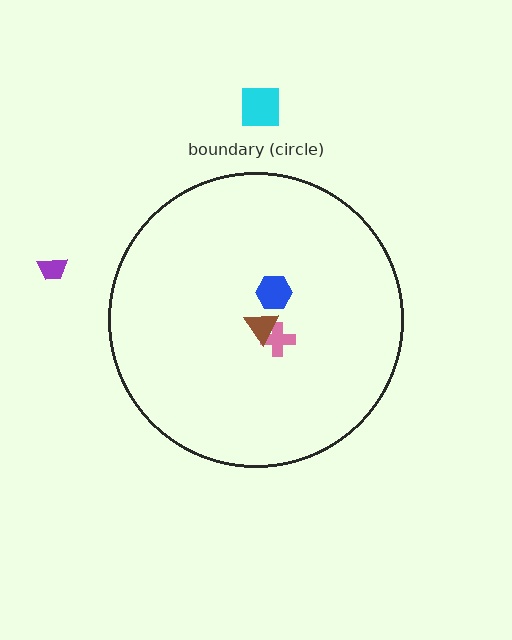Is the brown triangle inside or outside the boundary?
Inside.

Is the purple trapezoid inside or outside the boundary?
Outside.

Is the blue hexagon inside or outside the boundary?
Inside.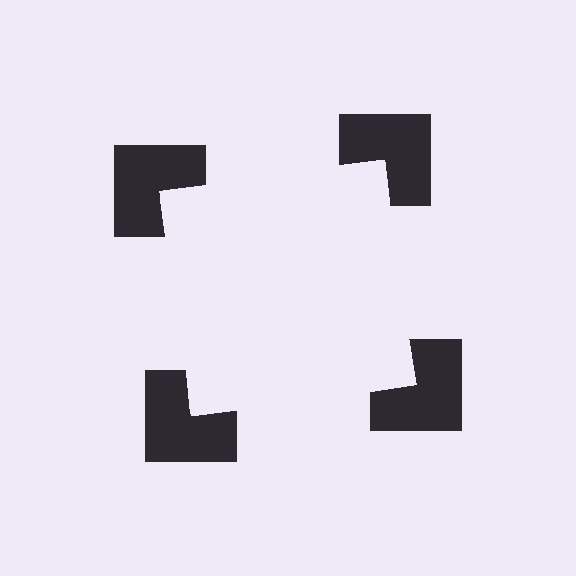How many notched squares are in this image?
There are 4 — one at each vertex of the illusory square.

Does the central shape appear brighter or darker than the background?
It typically appears slightly brighter than the background, even though no actual brightness change is drawn.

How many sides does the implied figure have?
4 sides.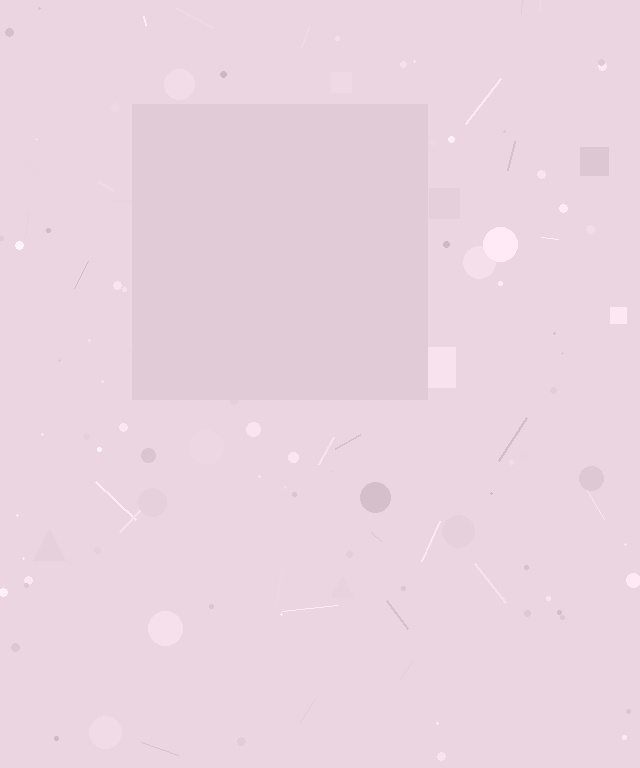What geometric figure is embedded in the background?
A square is embedded in the background.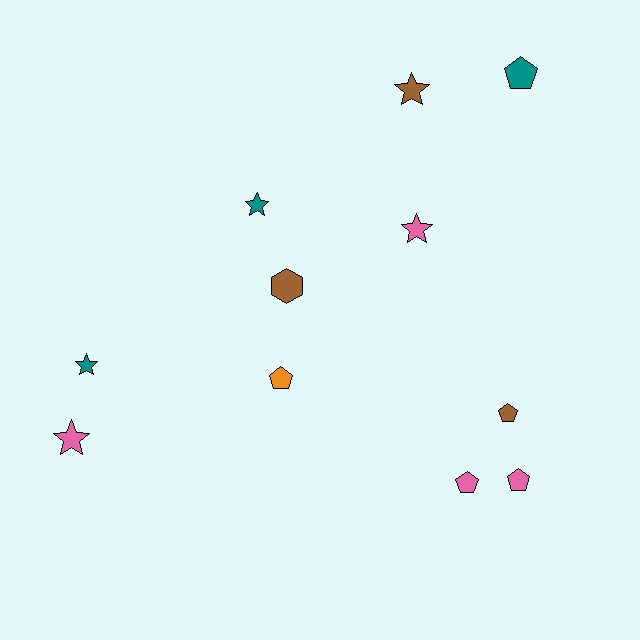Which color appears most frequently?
Pink, with 4 objects.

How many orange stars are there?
There are no orange stars.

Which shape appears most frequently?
Pentagon, with 5 objects.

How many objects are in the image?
There are 11 objects.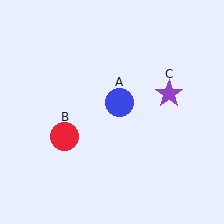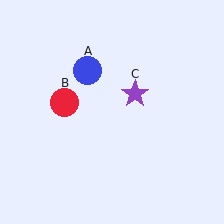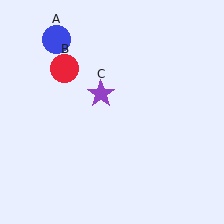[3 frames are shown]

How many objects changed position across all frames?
3 objects changed position: blue circle (object A), red circle (object B), purple star (object C).